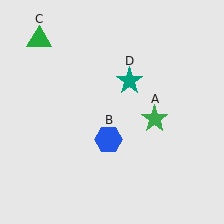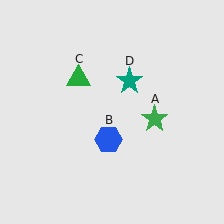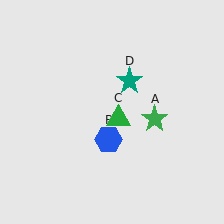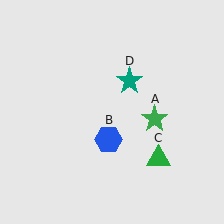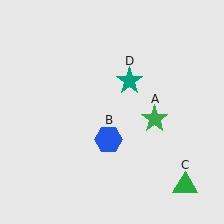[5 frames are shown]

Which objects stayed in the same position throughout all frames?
Green star (object A) and blue hexagon (object B) and teal star (object D) remained stationary.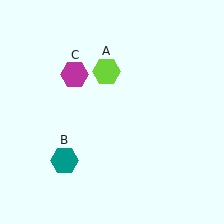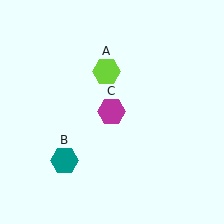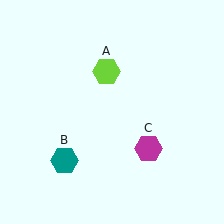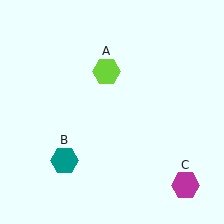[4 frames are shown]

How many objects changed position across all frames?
1 object changed position: magenta hexagon (object C).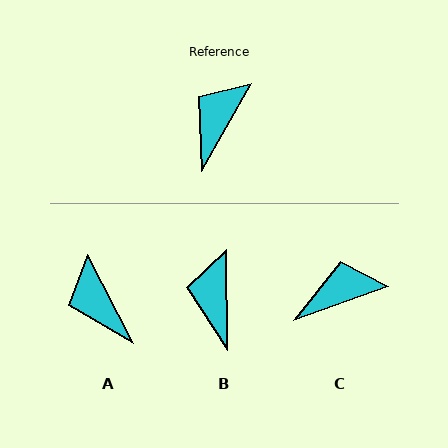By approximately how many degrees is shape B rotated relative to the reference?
Approximately 30 degrees counter-clockwise.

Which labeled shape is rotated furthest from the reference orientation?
A, about 57 degrees away.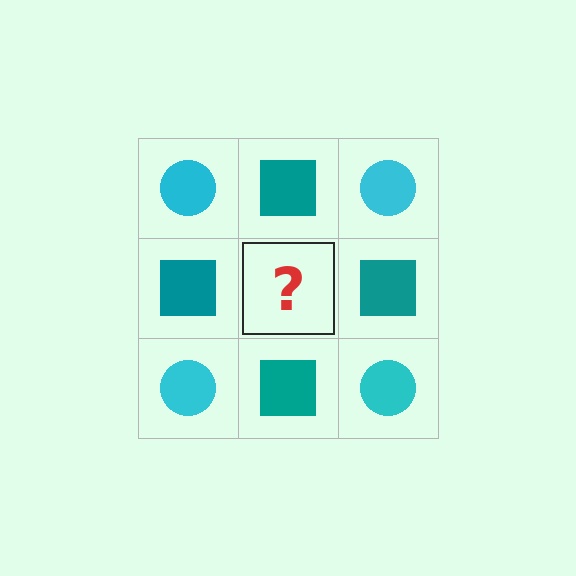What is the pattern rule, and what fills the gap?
The rule is that it alternates cyan circle and teal square in a checkerboard pattern. The gap should be filled with a cyan circle.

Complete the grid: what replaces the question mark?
The question mark should be replaced with a cyan circle.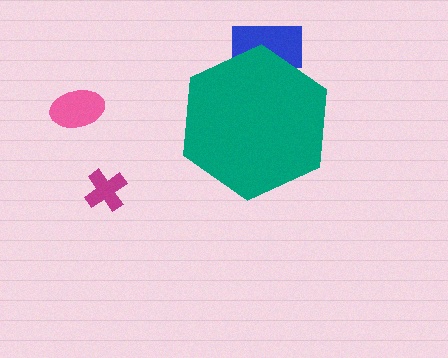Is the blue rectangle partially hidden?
Yes, the blue rectangle is partially hidden behind the teal hexagon.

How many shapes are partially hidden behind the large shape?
1 shape is partially hidden.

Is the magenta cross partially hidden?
No, the magenta cross is fully visible.